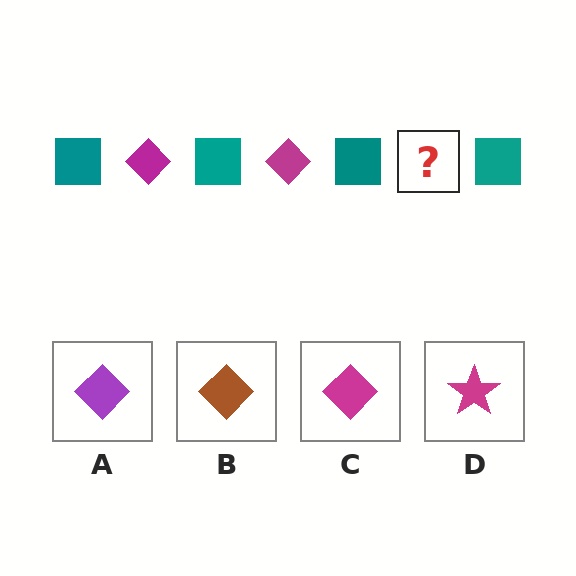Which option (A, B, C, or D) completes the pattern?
C.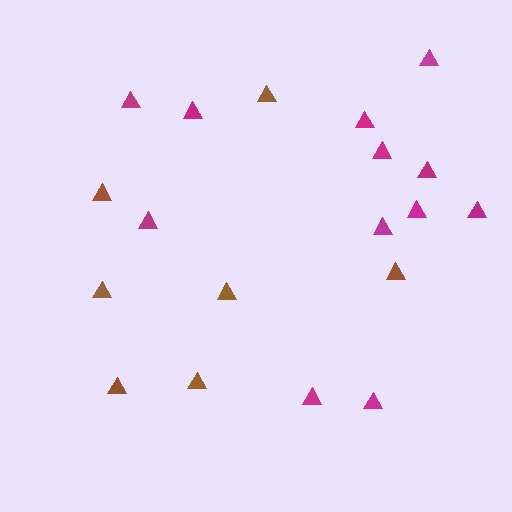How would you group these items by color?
There are 2 groups: one group of magenta triangles (12) and one group of brown triangles (7).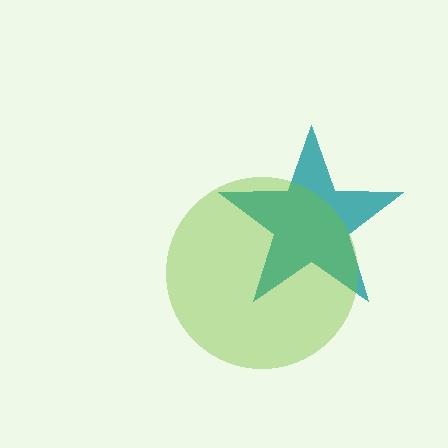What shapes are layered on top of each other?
The layered shapes are: a teal star, a lime circle.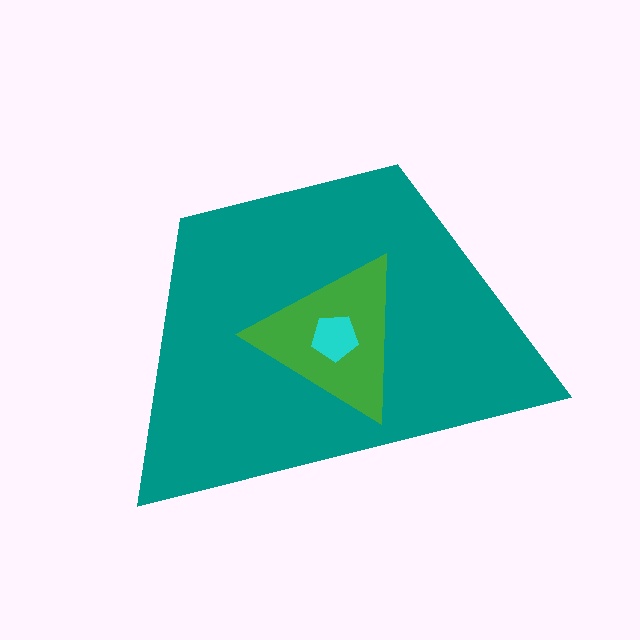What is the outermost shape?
The teal trapezoid.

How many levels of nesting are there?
3.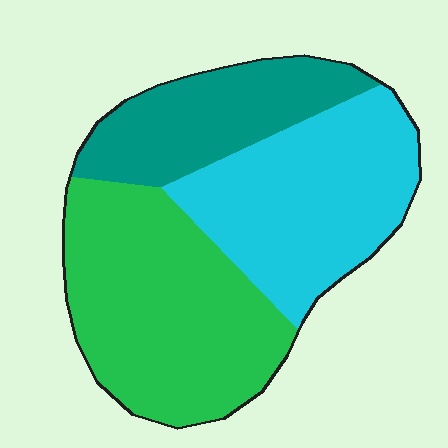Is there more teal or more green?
Green.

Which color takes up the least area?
Teal, at roughly 25%.